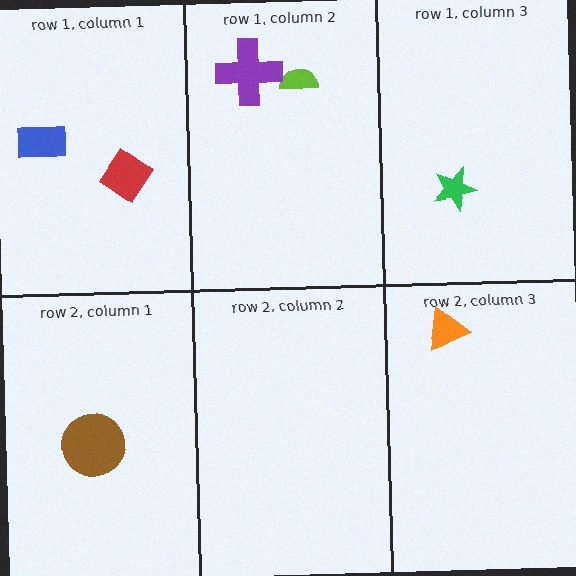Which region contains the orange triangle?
The row 2, column 3 region.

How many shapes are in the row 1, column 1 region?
2.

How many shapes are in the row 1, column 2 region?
2.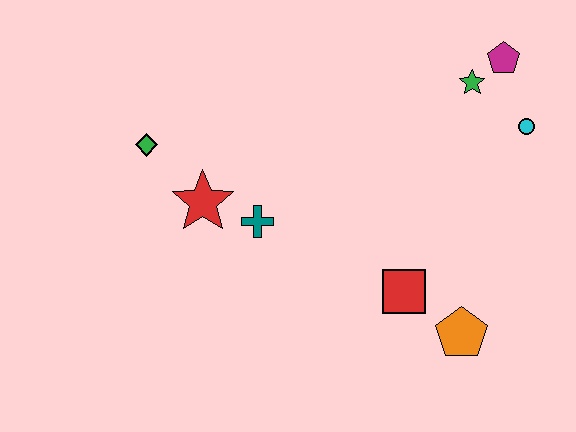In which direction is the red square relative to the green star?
The red square is below the green star.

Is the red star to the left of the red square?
Yes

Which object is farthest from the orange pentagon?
The green diamond is farthest from the orange pentagon.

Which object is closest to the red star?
The teal cross is closest to the red star.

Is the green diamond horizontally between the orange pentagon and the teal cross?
No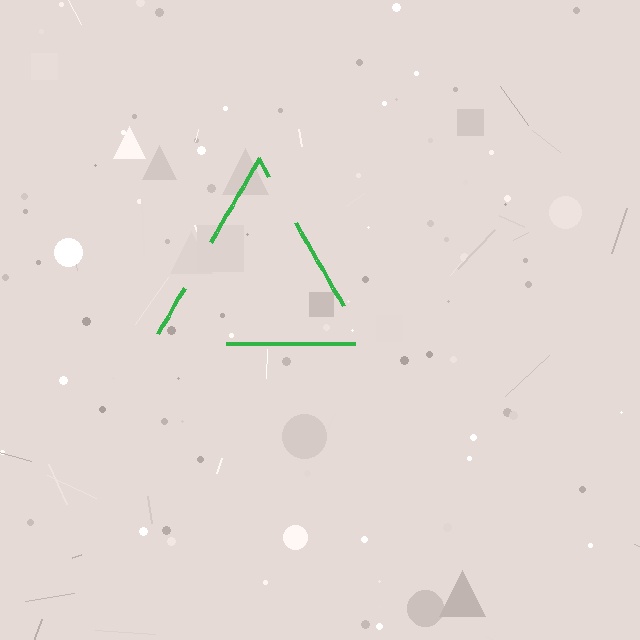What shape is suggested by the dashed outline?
The dashed outline suggests a triangle.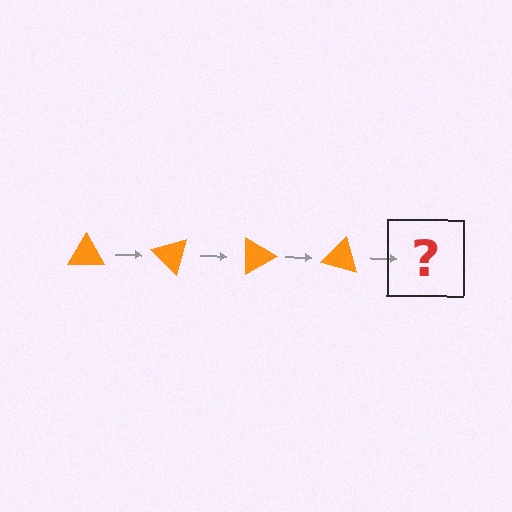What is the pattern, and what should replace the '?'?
The pattern is that the triangle rotates 45 degrees each step. The '?' should be an orange triangle rotated 180 degrees.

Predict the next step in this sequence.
The next step is an orange triangle rotated 180 degrees.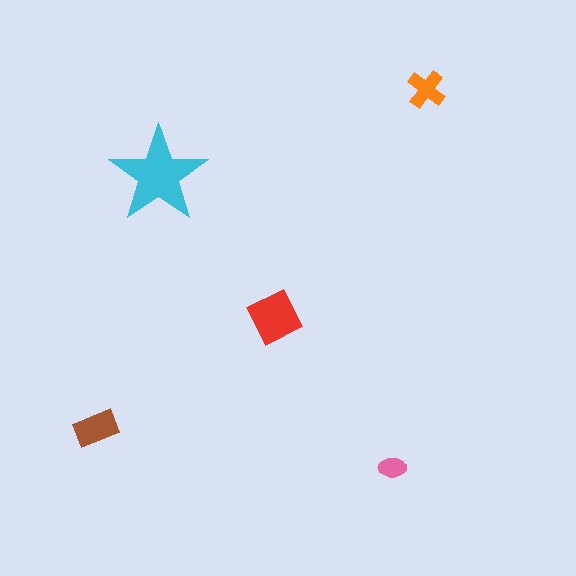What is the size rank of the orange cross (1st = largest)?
4th.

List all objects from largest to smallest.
The cyan star, the red square, the brown rectangle, the orange cross, the pink ellipse.